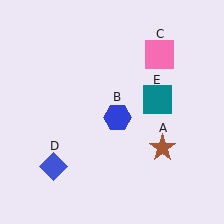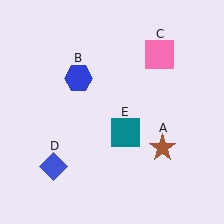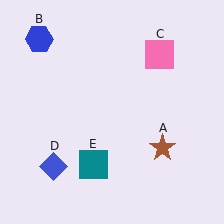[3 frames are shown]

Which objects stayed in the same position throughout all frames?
Brown star (object A) and pink square (object C) and blue diamond (object D) remained stationary.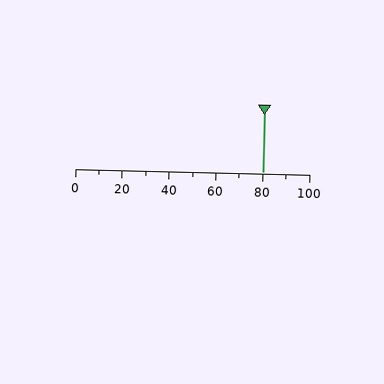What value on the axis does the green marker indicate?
The marker indicates approximately 80.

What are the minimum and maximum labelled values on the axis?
The axis runs from 0 to 100.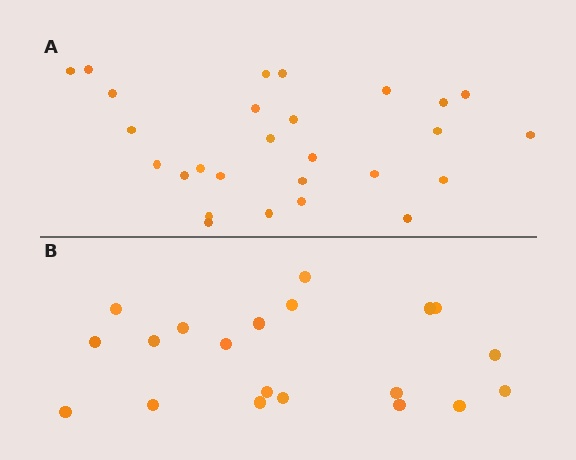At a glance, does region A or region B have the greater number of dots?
Region A (the top region) has more dots.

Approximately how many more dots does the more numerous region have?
Region A has roughly 8 or so more dots than region B.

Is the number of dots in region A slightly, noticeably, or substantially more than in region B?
Region A has noticeably more, but not dramatically so. The ratio is roughly 1.4 to 1.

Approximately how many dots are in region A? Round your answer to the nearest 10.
About 30 dots. (The exact count is 27, which rounds to 30.)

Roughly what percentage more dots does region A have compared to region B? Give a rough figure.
About 35% more.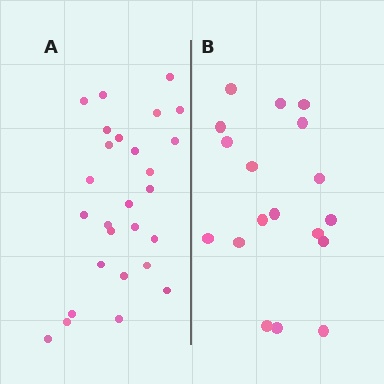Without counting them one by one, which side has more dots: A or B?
Region A (the left region) has more dots.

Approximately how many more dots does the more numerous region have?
Region A has roughly 8 or so more dots than region B.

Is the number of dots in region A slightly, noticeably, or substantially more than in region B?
Region A has substantially more. The ratio is roughly 1.5 to 1.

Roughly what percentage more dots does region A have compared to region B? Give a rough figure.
About 50% more.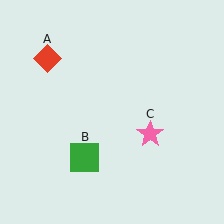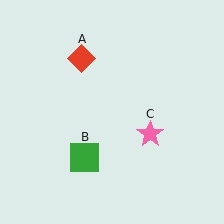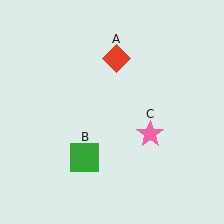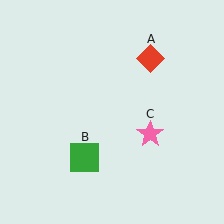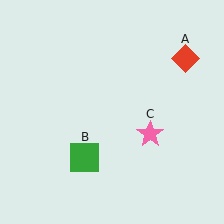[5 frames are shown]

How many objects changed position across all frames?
1 object changed position: red diamond (object A).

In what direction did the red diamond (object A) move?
The red diamond (object A) moved right.